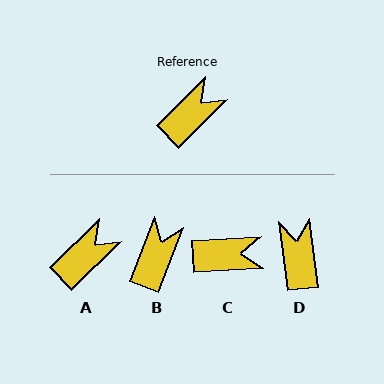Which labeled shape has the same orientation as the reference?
A.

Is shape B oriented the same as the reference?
No, it is off by about 24 degrees.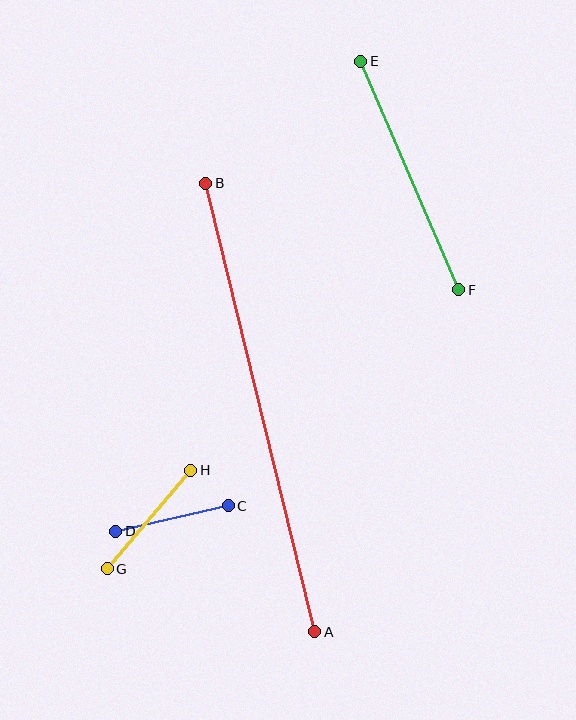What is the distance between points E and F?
The distance is approximately 249 pixels.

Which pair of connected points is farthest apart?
Points A and B are farthest apart.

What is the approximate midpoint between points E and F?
The midpoint is at approximately (410, 176) pixels.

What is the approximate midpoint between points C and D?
The midpoint is at approximately (172, 518) pixels.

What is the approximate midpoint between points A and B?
The midpoint is at approximately (260, 408) pixels.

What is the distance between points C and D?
The distance is approximately 116 pixels.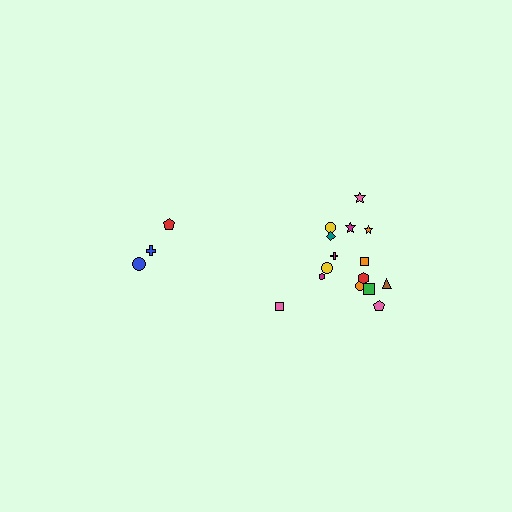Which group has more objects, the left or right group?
The right group.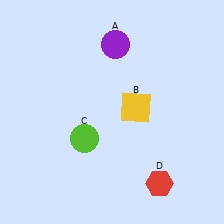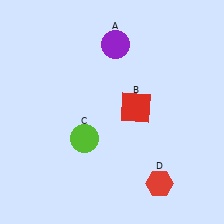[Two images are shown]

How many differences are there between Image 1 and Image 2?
There is 1 difference between the two images.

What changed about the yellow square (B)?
In Image 1, B is yellow. In Image 2, it changed to red.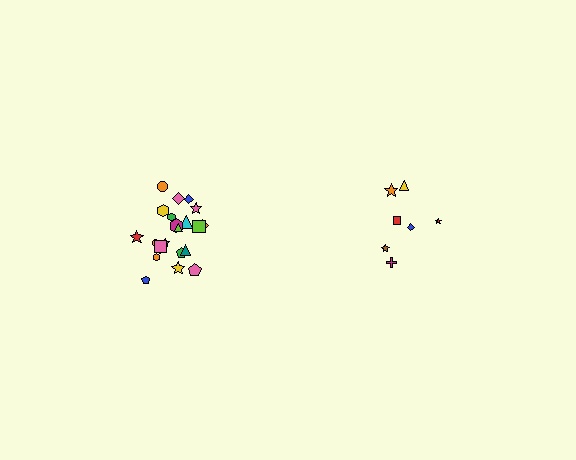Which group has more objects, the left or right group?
The left group.